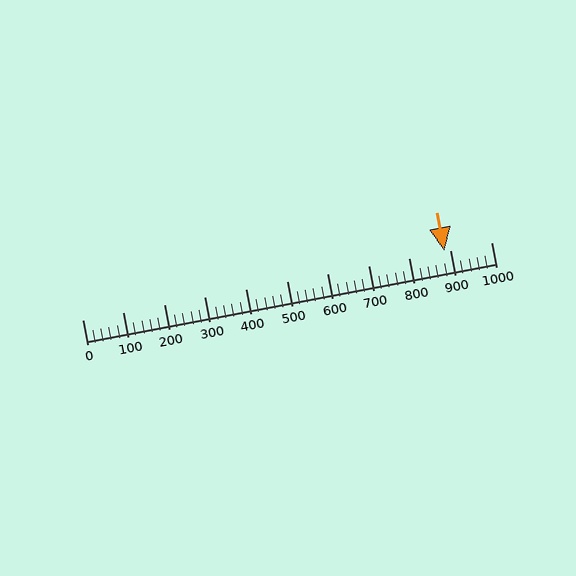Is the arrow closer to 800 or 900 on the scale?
The arrow is closer to 900.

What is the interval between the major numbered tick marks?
The major tick marks are spaced 100 units apart.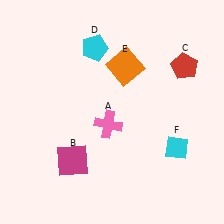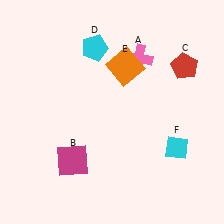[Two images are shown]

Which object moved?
The pink cross (A) moved up.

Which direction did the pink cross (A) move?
The pink cross (A) moved up.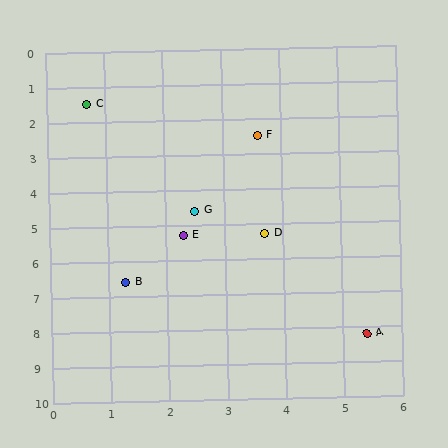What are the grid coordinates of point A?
Point A is at approximately (5.4, 8.2).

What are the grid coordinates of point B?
Point B is at approximately (1.3, 6.6).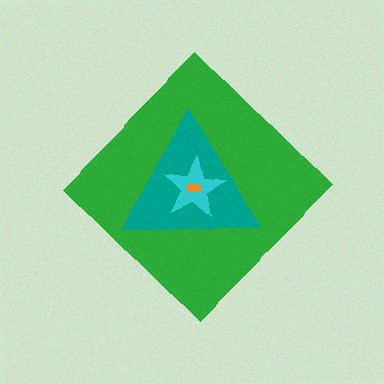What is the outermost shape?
The green diamond.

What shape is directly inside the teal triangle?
The cyan star.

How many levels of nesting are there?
4.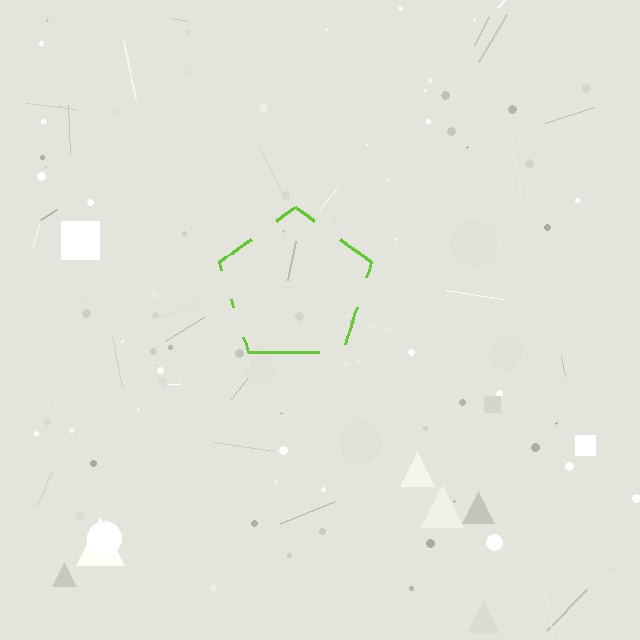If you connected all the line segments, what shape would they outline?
They would outline a pentagon.